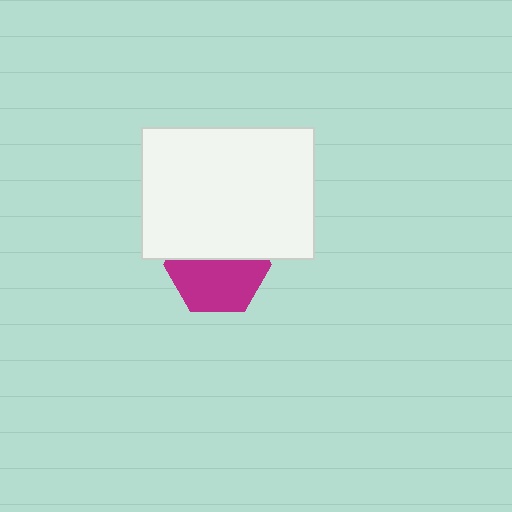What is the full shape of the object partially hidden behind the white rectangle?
The partially hidden object is a magenta hexagon.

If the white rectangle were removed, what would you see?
You would see the complete magenta hexagon.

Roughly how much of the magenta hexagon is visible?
About half of it is visible (roughly 57%).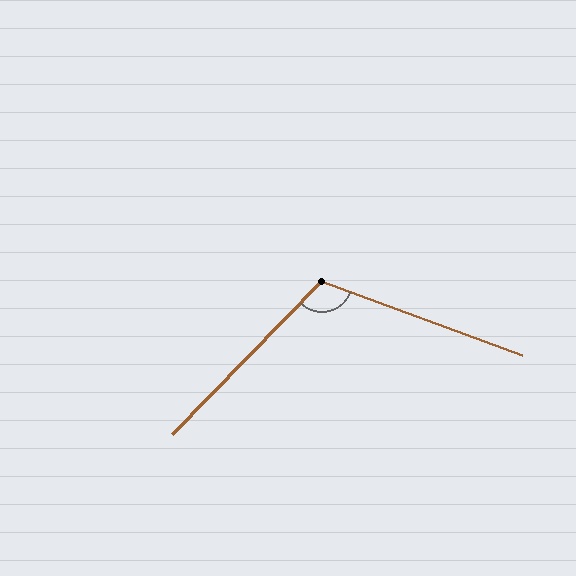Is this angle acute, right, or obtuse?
It is obtuse.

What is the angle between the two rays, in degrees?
Approximately 114 degrees.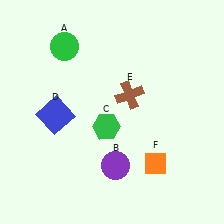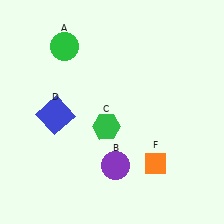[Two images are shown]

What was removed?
The brown cross (E) was removed in Image 2.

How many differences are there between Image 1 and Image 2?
There is 1 difference between the two images.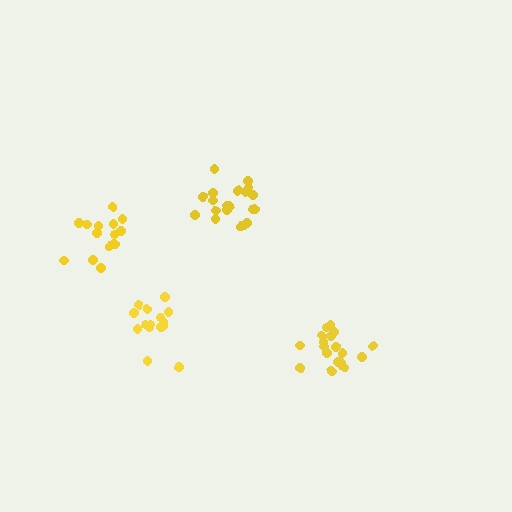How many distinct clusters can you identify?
There are 4 distinct clusters.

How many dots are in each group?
Group 1: 18 dots, Group 2: 20 dots, Group 3: 14 dots, Group 4: 15 dots (67 total).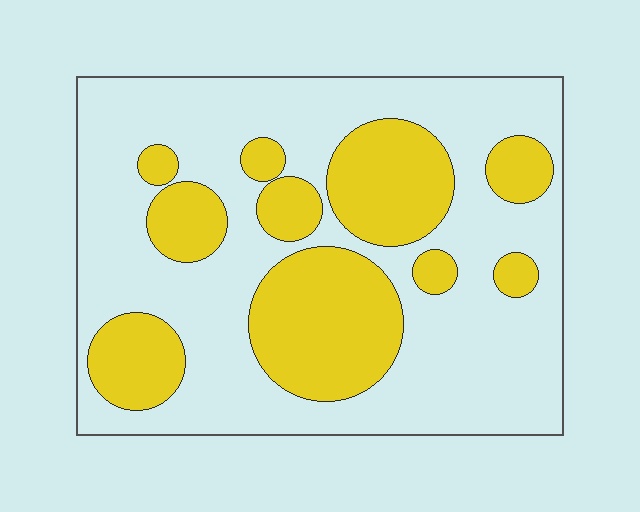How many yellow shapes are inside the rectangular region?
10.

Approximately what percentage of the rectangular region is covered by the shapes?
Approximately 35%.